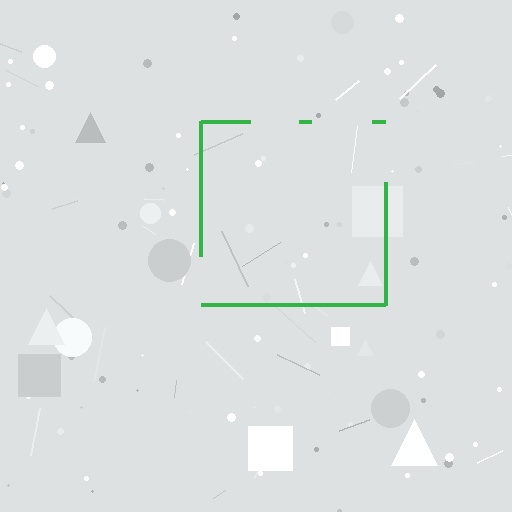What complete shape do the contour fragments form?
The contour fragments form a square.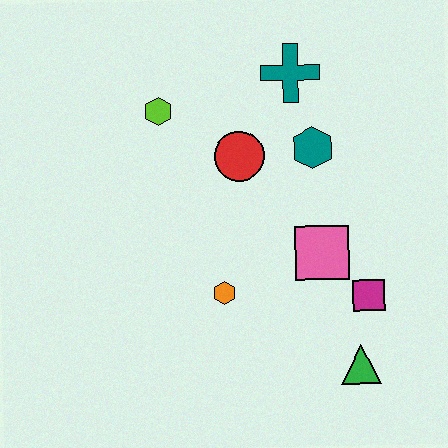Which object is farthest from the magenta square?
The lime hexagon is farthest from the magenta square.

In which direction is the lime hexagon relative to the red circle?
The lime hexagon is to the left of the red circle.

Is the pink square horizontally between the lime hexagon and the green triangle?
Yes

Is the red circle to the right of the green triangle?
No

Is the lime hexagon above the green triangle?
Yes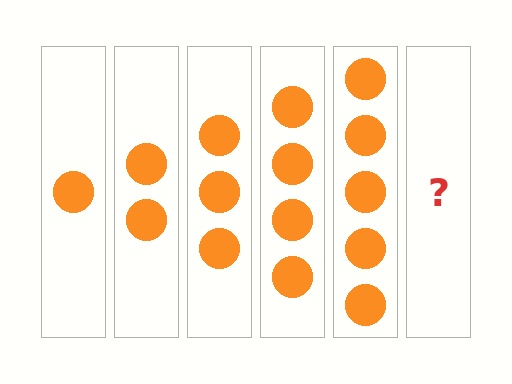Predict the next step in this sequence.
The next step is 6 circles.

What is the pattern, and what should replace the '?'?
The pattern is that each step adds one more circle. The '?' should be 6 circles.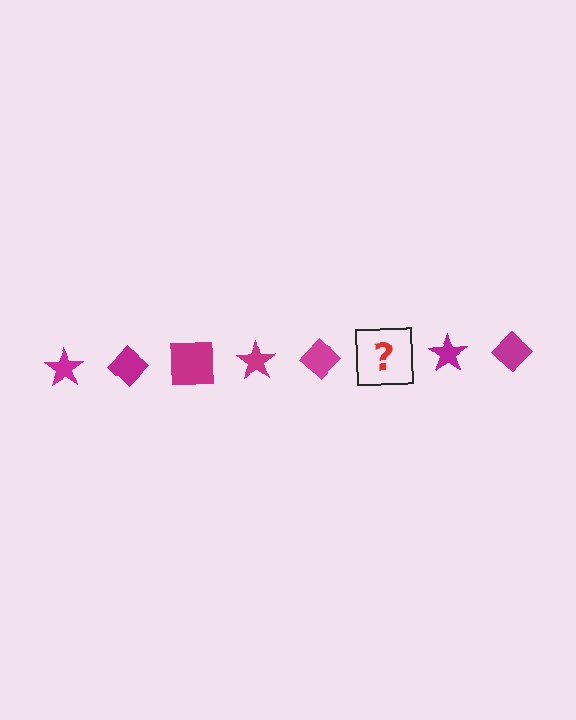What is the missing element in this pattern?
The missing element is a magenta square.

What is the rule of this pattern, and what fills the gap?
The rule is that the pattern cycles through star, diamond, square shapes in magenta. The gap should be filled with a magenta square.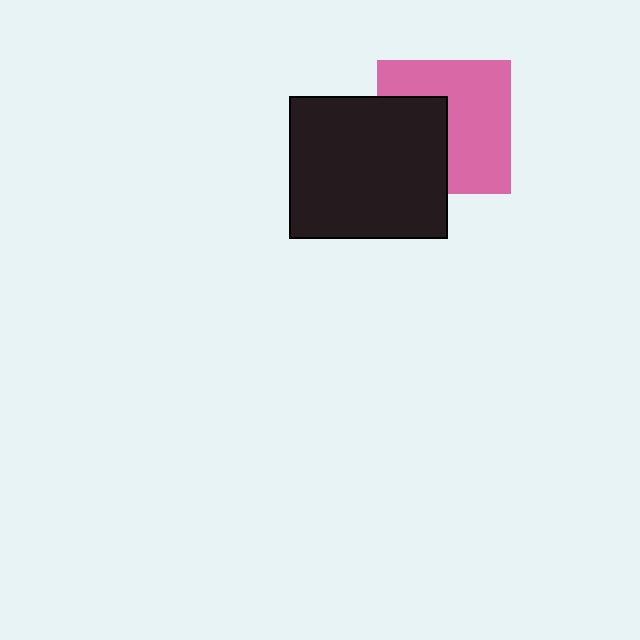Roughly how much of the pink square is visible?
About half of it is visible (roughly 62%).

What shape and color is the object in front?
The object in front is a black rectangle.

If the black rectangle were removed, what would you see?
You would see the complete pink square.